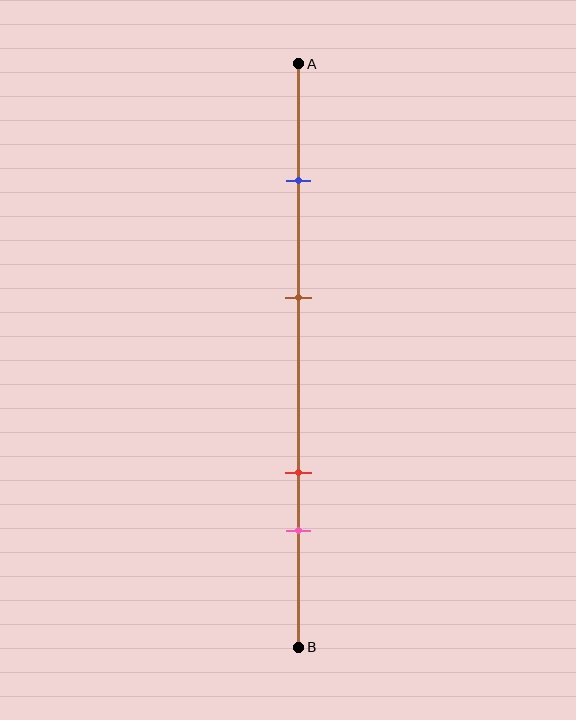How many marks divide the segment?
There are 4 marks dividing the segment.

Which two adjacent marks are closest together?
The red and pink marks are the closest adjacent pair.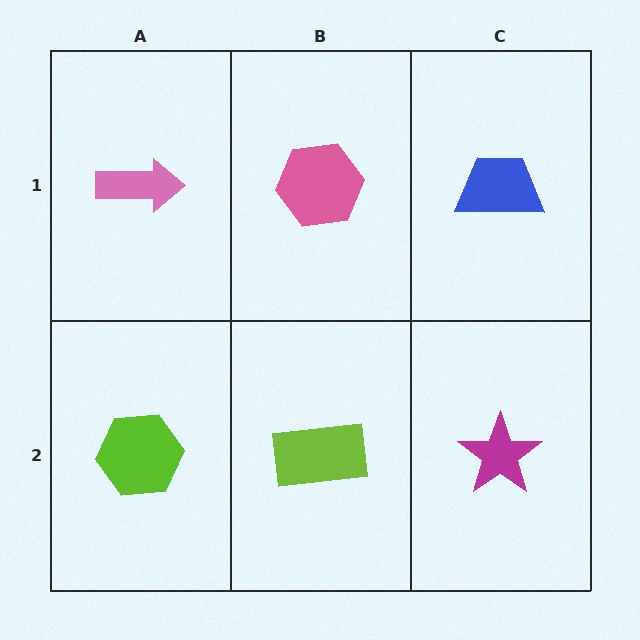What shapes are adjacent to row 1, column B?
A lime rectangle (row 2, column B), a pink arrow (row 1, column A), a blue trapezoid (row 1, column C).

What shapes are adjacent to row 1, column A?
A lime hexagon (row 2, column A), a pink hexagon (row 1, column B).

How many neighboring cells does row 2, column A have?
2.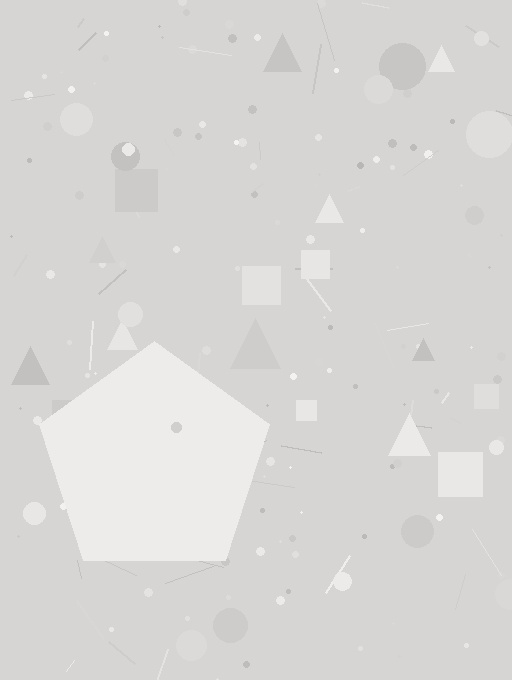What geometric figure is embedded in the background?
A pentagon is embedded in the background.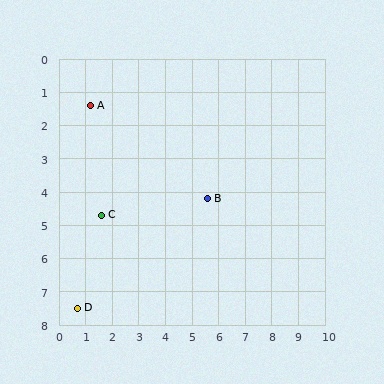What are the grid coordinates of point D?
Point D is at approximately (0.7, 7.5).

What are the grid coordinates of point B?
Point B is at approximately (5.6, 4.2).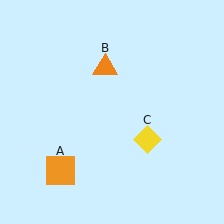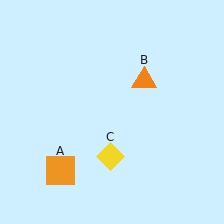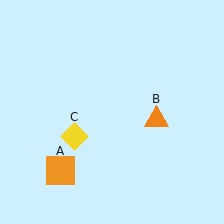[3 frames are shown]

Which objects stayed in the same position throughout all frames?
Orange square (object A) remained stationary.